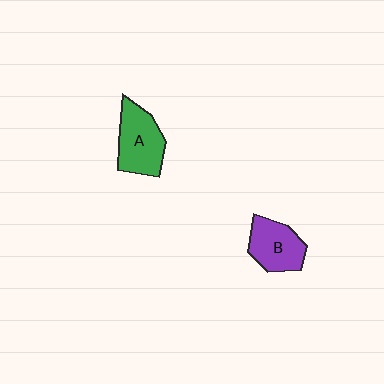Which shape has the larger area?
Shape A (green).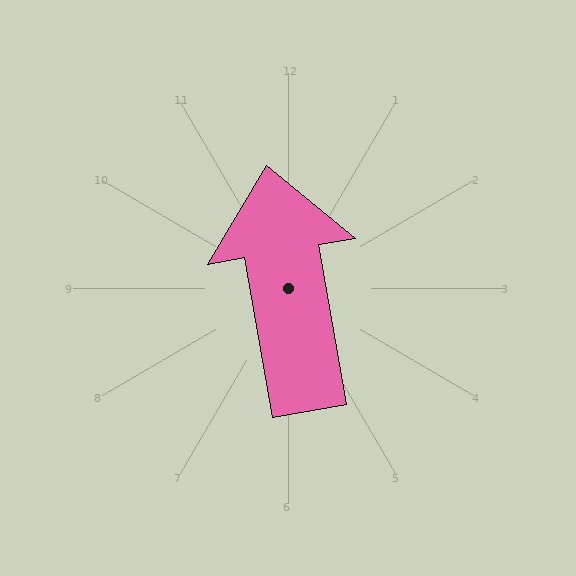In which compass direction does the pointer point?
North.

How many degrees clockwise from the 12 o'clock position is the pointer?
Approximately 350 degrees.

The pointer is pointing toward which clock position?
Roughly 12 o'clock.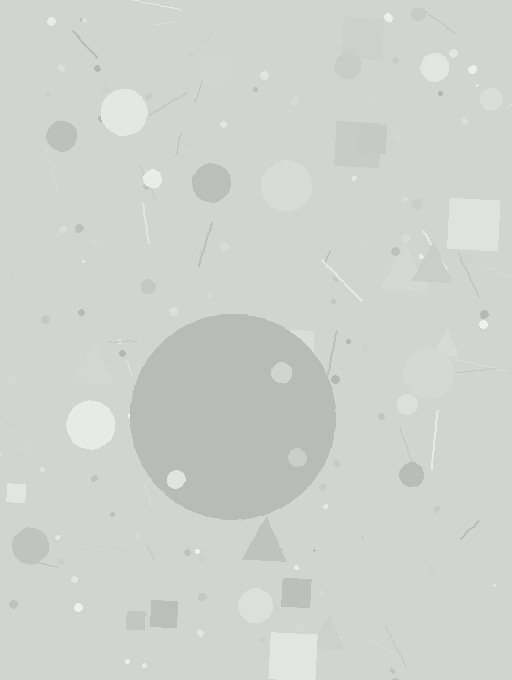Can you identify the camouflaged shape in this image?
The camouflaged shape is a circle.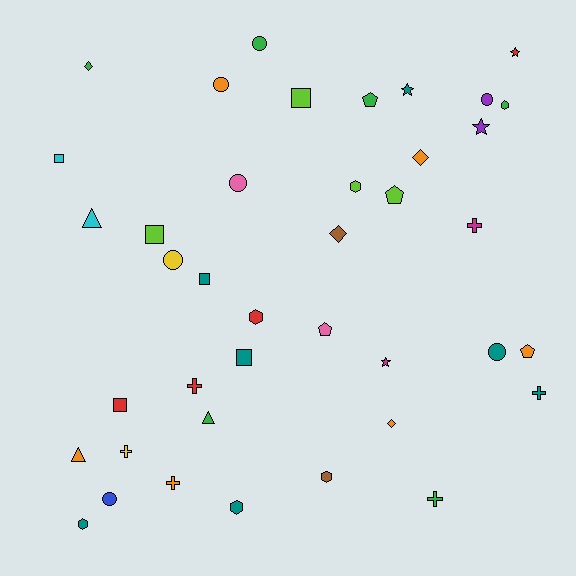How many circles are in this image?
There are 7 circles.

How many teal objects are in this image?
There are 7 teal objects.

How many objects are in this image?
There are 40 objects.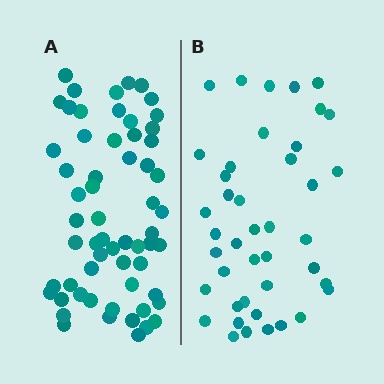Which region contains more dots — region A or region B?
Region A (the left region) has more dots.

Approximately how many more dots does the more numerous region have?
Region A has approximately 20 more dots than region B.